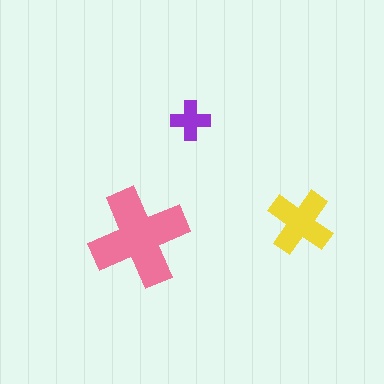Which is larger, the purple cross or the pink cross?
The pink one.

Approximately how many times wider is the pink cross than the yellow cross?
About 1.5 times wider.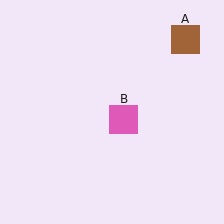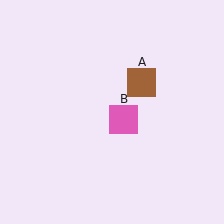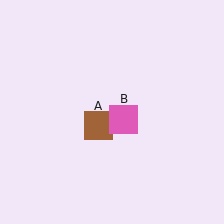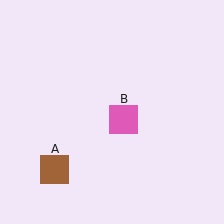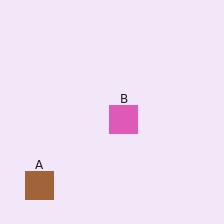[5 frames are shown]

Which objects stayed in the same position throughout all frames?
Pink square (object B) remained stationary.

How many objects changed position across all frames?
1 object changed position: brown square (object A).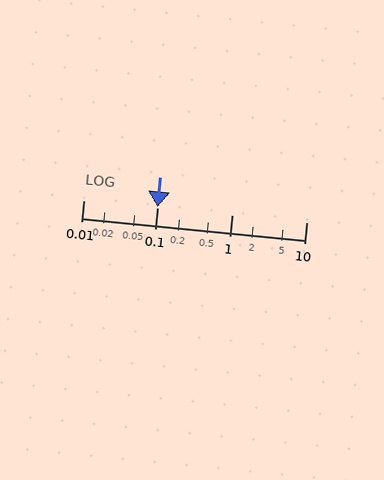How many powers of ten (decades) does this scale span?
The scale spans 3 decades, from 0.01 to 10.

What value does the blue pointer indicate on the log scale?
The pointer indicates approximately 0.099.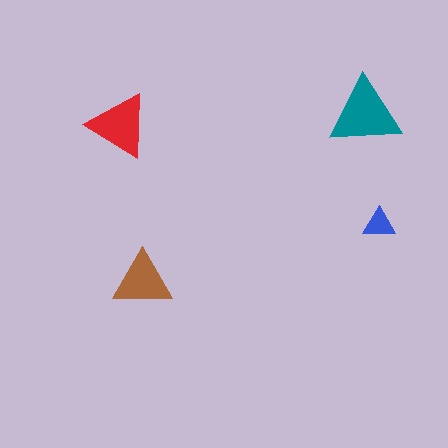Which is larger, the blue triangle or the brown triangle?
The brown one.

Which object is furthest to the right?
The blue triangle is rightmost.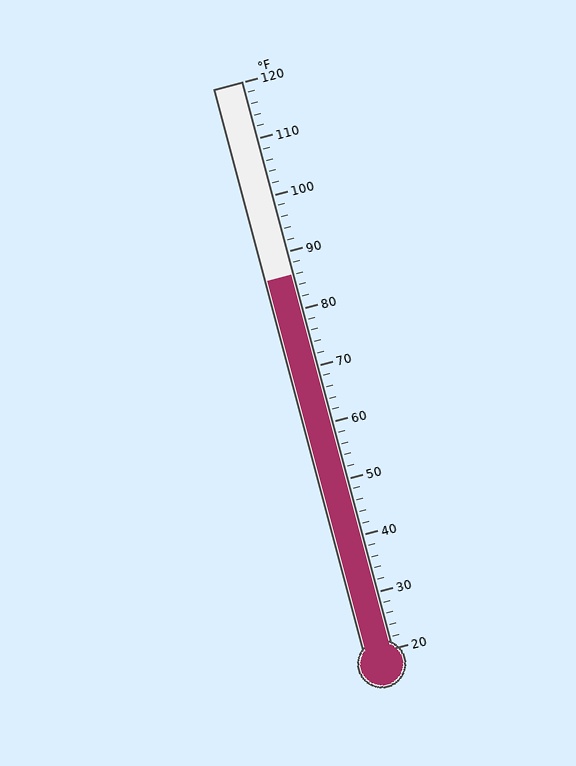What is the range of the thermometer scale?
The thermometer scale ranges from 20°F to 120°F.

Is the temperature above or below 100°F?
The temperature is below 100°F.